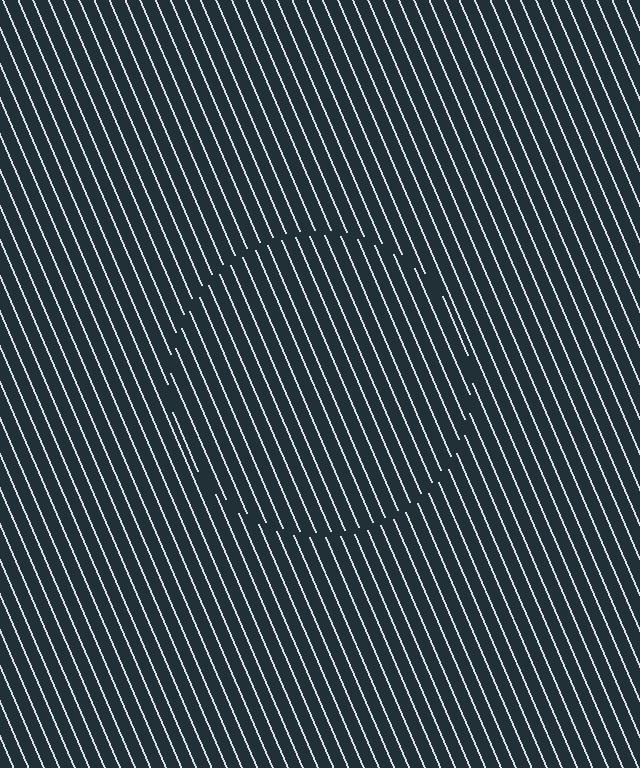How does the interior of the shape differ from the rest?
The interior of the shape contains the same grating, shifted by half a period — the contour is defined by the phase discontinuity where line-ends from the inner and outer gratings abut.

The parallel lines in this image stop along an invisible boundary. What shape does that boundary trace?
An illusory circle. The interior of the shape contains the same grating, shifted by half a period — the contour is defined by the phase discontinuity where line-ends from the inner and outer gratings abut.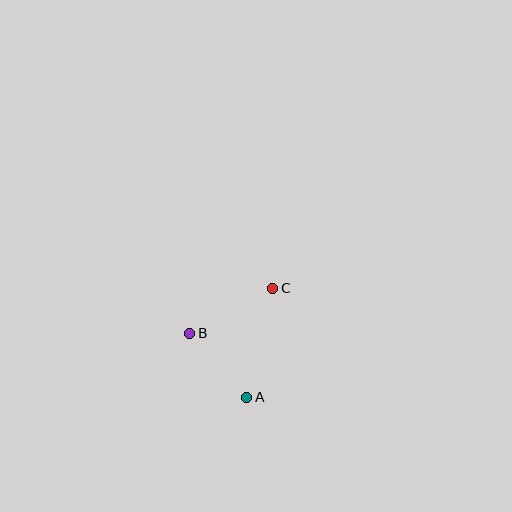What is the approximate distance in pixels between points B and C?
The distance between B and C is approximately 94 pixels.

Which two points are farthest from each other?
Points A and C are farthest from each other.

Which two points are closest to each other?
Points A and B are closest to each other.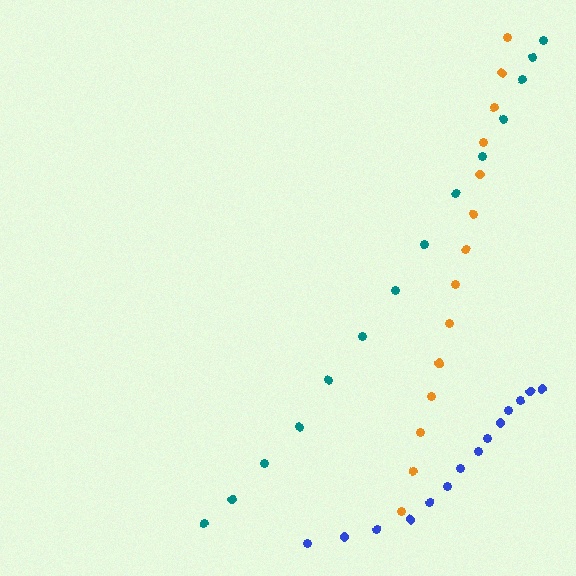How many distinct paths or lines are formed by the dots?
There are 3 distinct paths.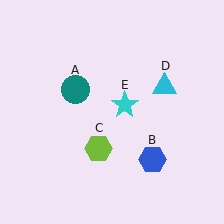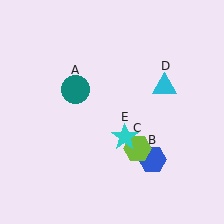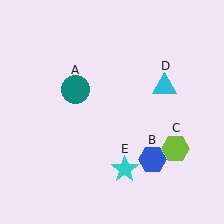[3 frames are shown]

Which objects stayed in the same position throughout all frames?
Teal circle (object A) and blue hexagon (object B) and cyan triangle (object D) remained stationary.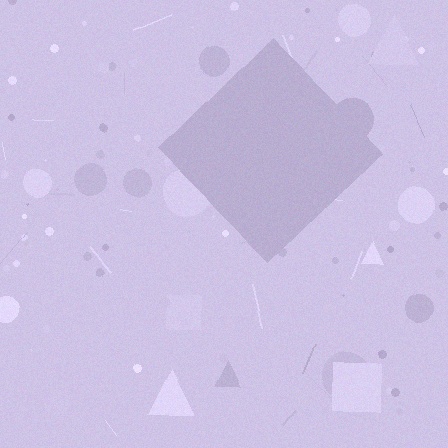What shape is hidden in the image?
A diamond is hidden in the image.